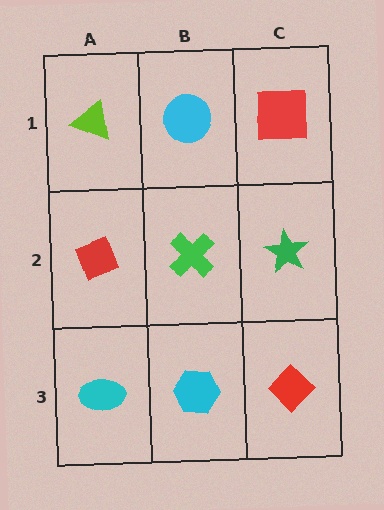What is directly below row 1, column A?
A red diamond.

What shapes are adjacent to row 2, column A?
A lime triangle (row 1, column A), a cyan ellipse (row 3, column A), a green cross (row 2, column B).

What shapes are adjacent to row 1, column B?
A green cross (row 2, column B), a lime triangle (row 1, column A), a red square (row 1, column C).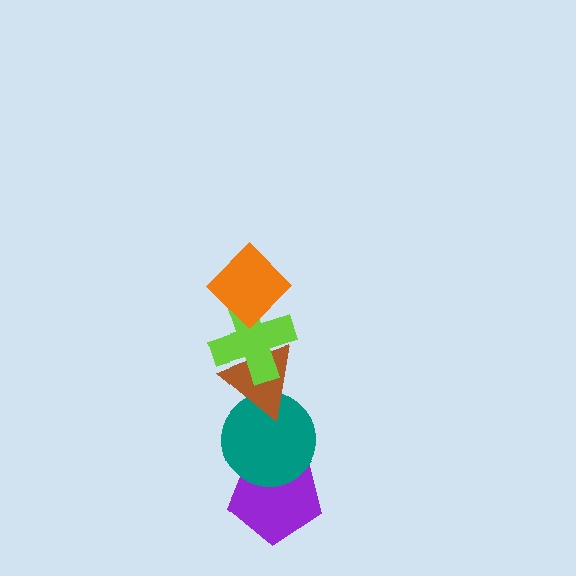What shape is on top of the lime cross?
The orange diamond is on top of the lime cross.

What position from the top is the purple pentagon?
The purple pentagon is 5th from the top.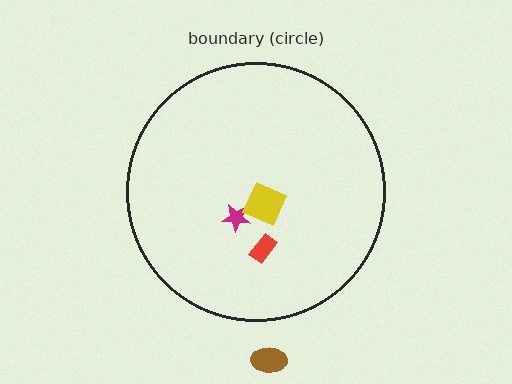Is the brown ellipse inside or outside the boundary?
Outside.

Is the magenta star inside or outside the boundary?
Inside.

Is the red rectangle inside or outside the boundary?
Inside.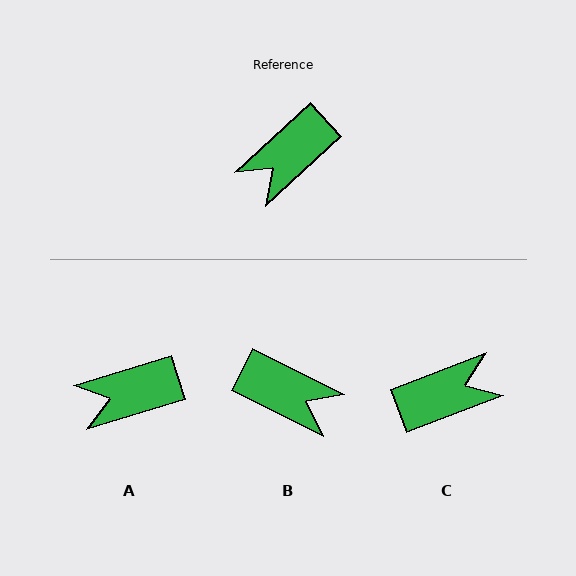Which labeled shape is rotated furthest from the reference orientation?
C, about 159 degrees away.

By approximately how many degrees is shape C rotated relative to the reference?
Approximately 159 degrees counter-clockwise.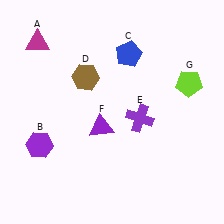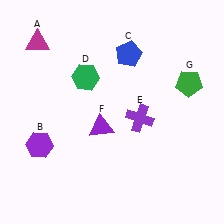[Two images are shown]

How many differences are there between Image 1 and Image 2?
There are 2 differences between the two images.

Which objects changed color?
D changed from brown to green. G changed from lime to green.